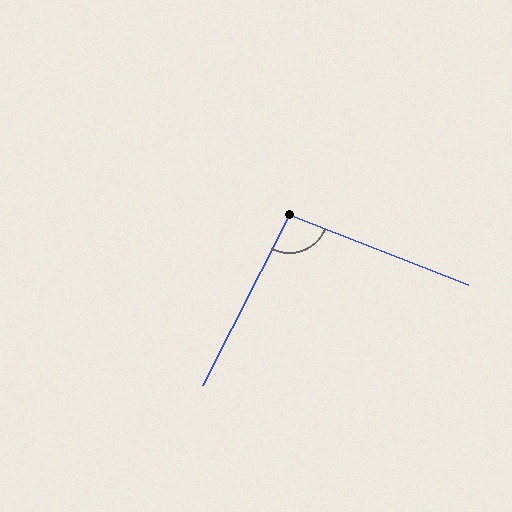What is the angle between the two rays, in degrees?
Approximately 96 degrees.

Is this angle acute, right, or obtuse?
It is obtuse.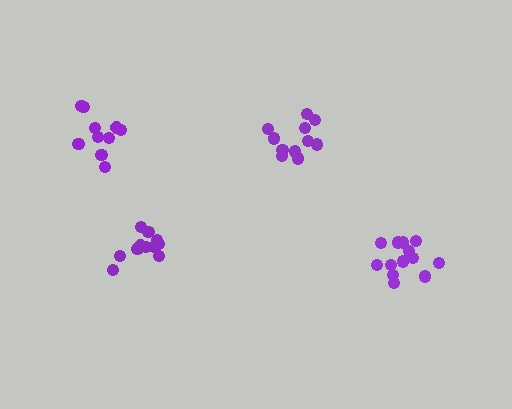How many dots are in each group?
Group 1: 11 dots, Group 2: 13 dots, Group 3: 11 dots, Group 4: 10 dots (45 total).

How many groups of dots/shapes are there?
There are 4 groups.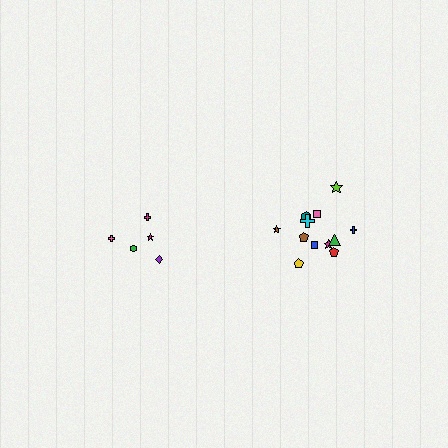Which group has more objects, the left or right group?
The right group.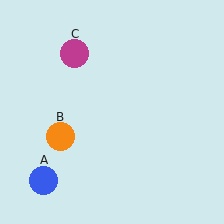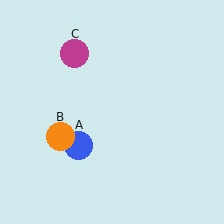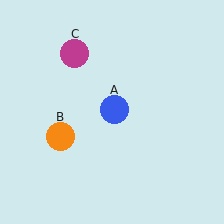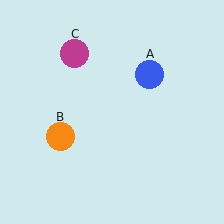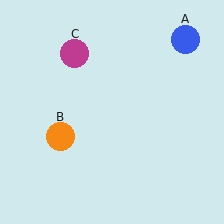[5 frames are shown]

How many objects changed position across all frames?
1 object changed position: blue circle (object A).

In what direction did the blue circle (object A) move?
The blue circle (object A) moved up and to the right.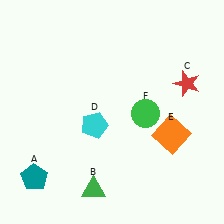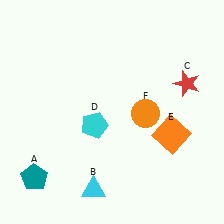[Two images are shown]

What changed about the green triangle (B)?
In Image 1, B is green. In Image 2, it changed to cyan.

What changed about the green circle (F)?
In Image 1, F is green. In Image 2, it changed to orange.